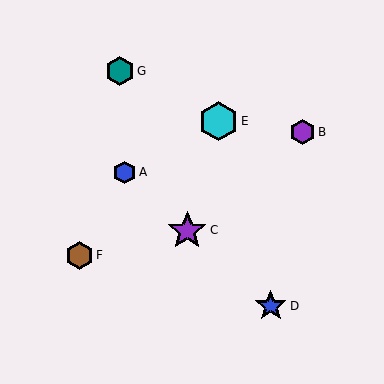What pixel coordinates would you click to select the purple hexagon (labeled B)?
Click at (302, 132) to select the purple hexagon B.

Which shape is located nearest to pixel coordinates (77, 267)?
The brown hexagon (labeled F) at (79, 255) is nearest to that location.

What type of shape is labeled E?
Shape E is a cyan hexagon.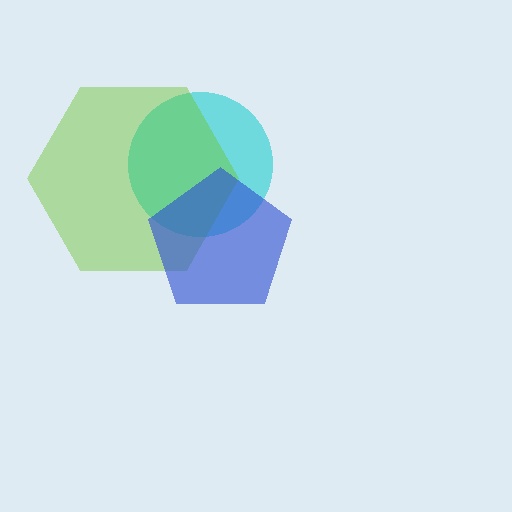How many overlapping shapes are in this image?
There are 3 overlapping shapes in the image.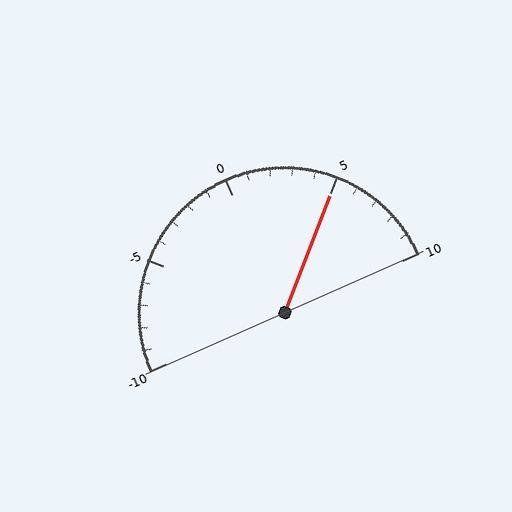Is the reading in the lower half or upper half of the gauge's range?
The reading is in the upper half of the range (-10 to 10).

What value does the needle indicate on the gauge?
The needle indicates approximately 5.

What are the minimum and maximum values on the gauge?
The gauge ranges from -10 to 10.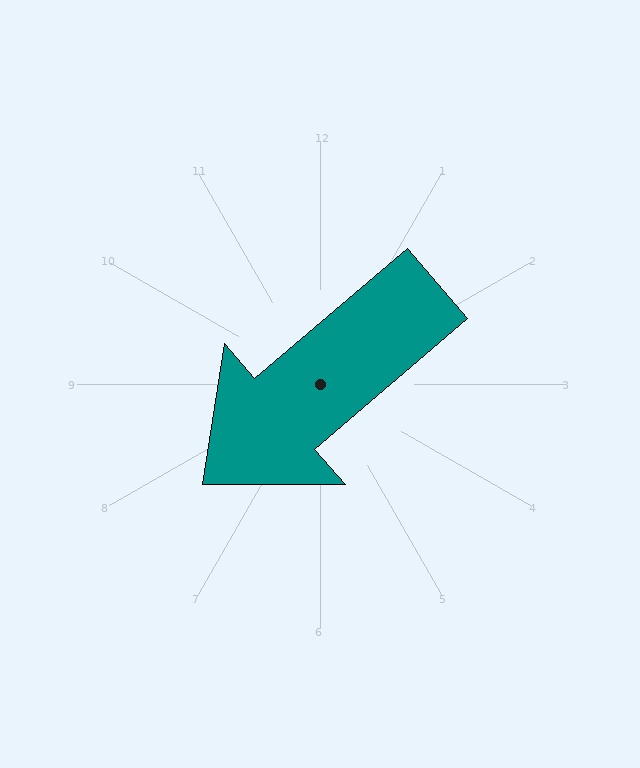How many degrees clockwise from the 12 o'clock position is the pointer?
Approximately 229 degrees.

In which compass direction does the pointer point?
Southwest.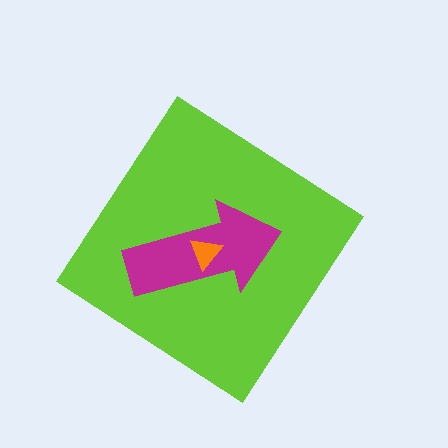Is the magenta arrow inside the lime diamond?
Yes.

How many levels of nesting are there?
3.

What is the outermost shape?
The lime diamond.